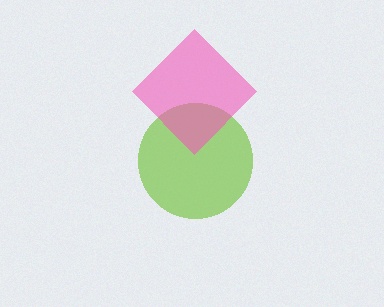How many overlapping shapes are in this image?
There are 2 overlapping shapes in the image.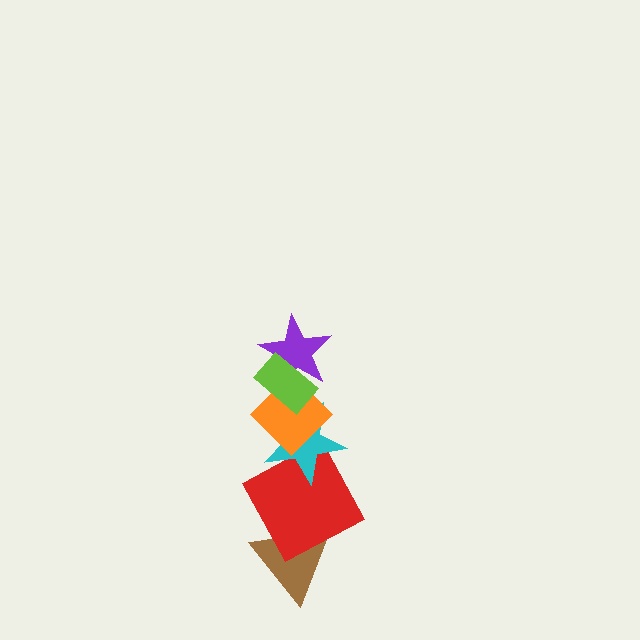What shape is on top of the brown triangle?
The red square is on top of the brown triangle.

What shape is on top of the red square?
The cyan star is on top of the red square.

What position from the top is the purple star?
The purple star is 2nd from the top.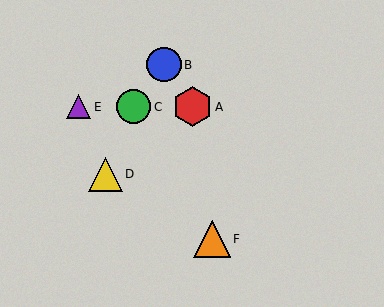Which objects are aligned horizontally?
Objects A, C, E are aligned horizontally.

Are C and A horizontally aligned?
Yes, both are at y≈107.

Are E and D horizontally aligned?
No, E is at y≈107 and D is at y≈174.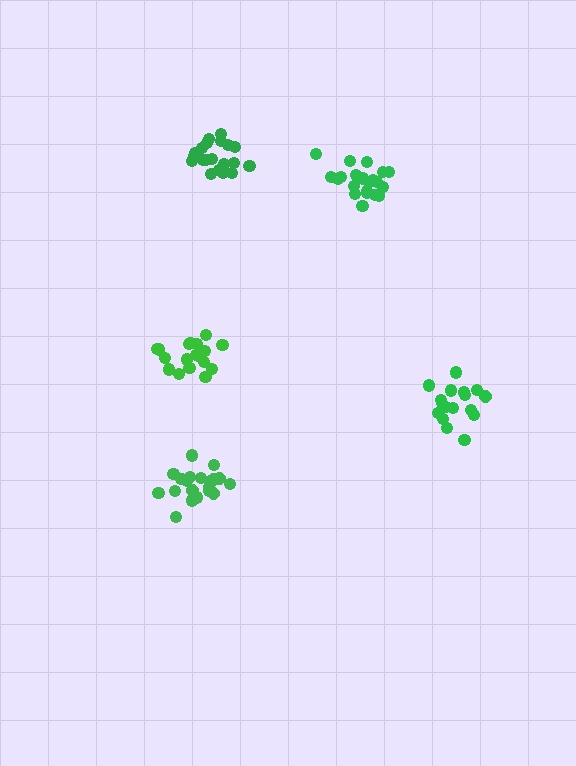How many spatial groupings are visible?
There are 5 spatial groupings.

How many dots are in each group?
Group 1: 17 dots, Group 2: 21 dots, Group 3: 20 dots, Group 4: 21 dots, Group 5: 18 dots (97 total).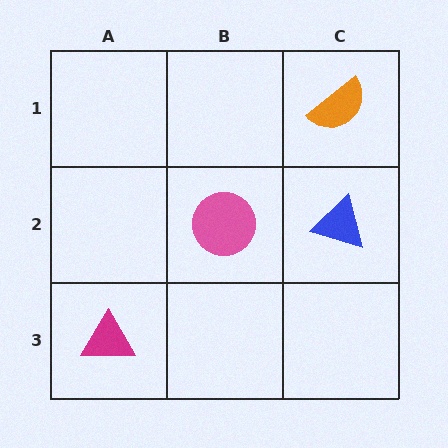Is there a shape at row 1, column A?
No, that cell is empty.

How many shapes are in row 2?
2 shapes.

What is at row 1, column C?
An orange semicircle.